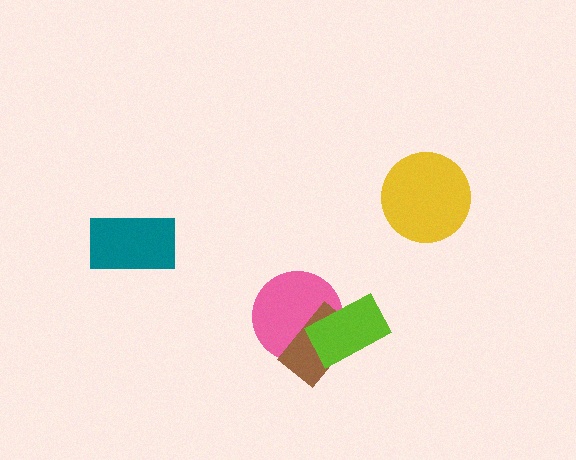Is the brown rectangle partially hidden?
Yes, it is partially covered by another shape.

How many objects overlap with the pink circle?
2 objects overlap with the pink circle.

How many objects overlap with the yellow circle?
0 objects overlap with the yellow circle.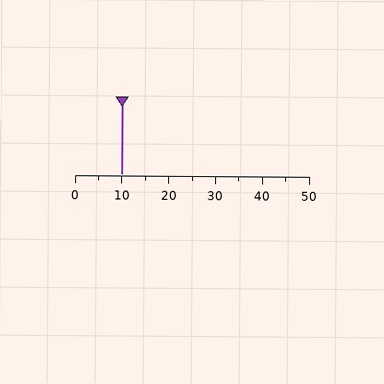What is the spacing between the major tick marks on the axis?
The major ticks are spaced 10 apart.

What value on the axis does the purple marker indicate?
The marker indicates approximately 10.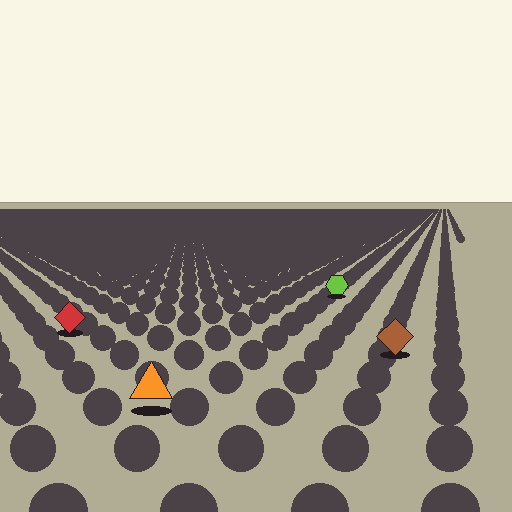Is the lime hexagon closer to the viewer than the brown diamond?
No. The brown diamond is closer — you can tell from the texture gradient: the ground texture is coarser near it.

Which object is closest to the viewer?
The orange triangle is closest. The texture marks near it are larger and more spread out.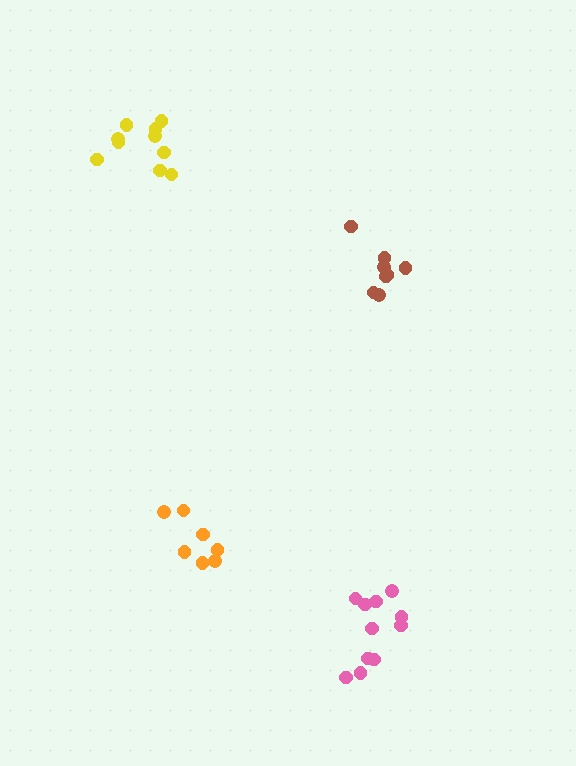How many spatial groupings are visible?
There are 4 spatial groupings.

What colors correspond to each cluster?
The clusters are colored: orange, brown, yellow, pink.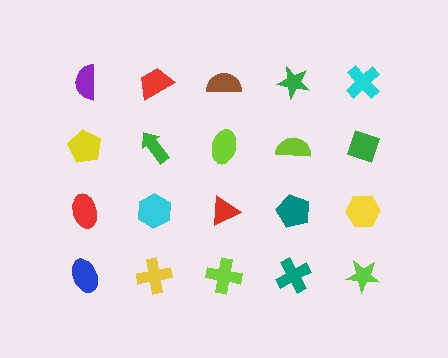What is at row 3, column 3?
A red triangle.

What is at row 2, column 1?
A yellow pentagon.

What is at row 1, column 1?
A purple semicircle.